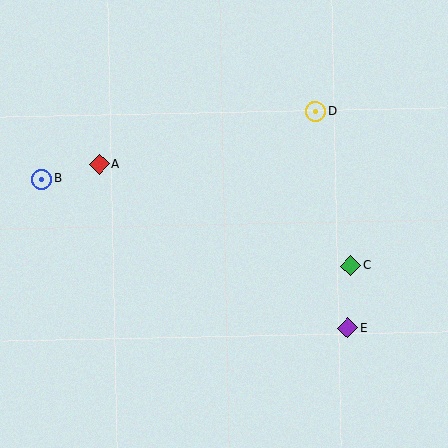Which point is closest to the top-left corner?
Point B is closest to the top-left corner.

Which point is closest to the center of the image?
Point C at (350, 265) is closest to the center.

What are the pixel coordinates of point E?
Point E is at (348, 328).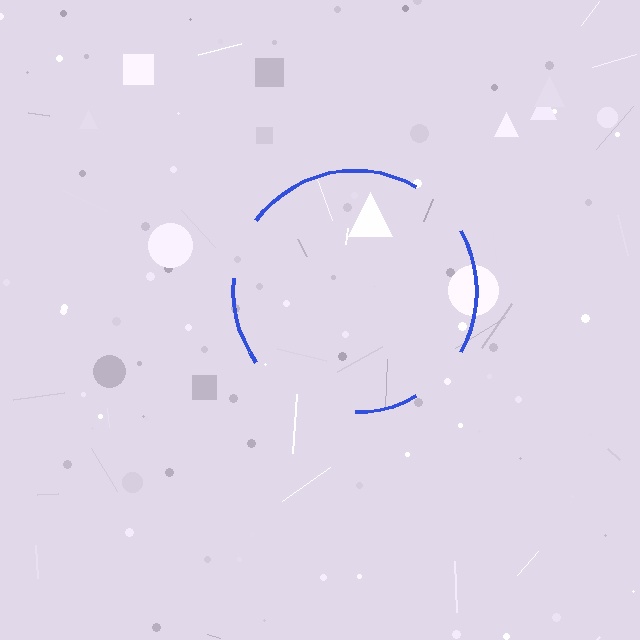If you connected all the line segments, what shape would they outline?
They would outline a circle.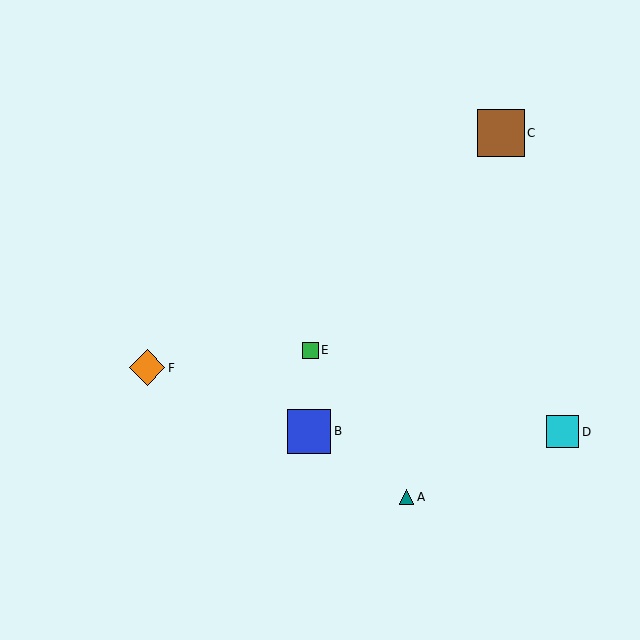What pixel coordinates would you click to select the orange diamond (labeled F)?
Click at (147, 368) to select the orange diamond F.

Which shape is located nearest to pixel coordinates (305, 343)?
The green square (labeled E) at (310, 350) is nearest to that location.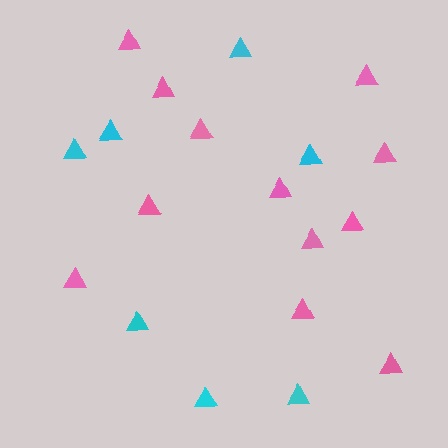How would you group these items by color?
There are 2 groups: one group of pink triangles (12) and one group of cyan triangles (7).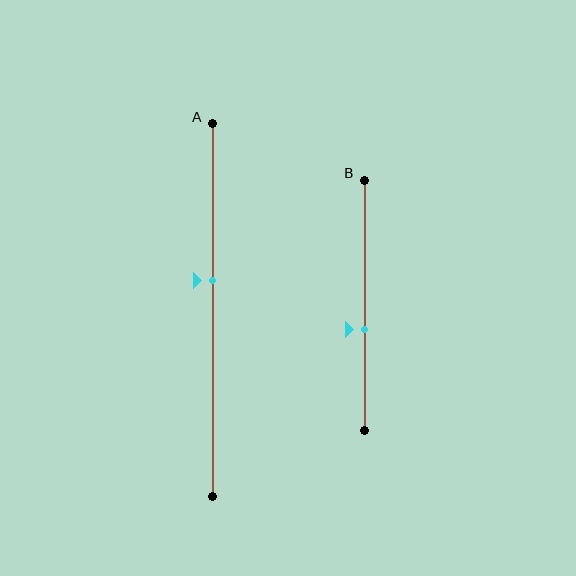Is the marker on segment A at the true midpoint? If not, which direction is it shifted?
No, the marker on segment A is shifted upward by about 8% of the segment length.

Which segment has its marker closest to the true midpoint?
Segment A has its marker closest to the true midpoint.